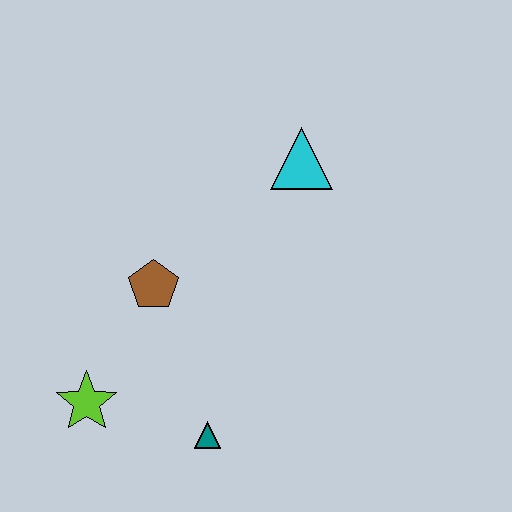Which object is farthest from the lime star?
The cyan triangle is farthest from the lime star.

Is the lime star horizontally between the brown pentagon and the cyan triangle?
No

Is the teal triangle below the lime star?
Yes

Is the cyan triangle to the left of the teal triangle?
No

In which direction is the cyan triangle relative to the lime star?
The cyan triangle is above the lime star.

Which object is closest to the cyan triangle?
The brown pentagon is closest to the cyan triangle.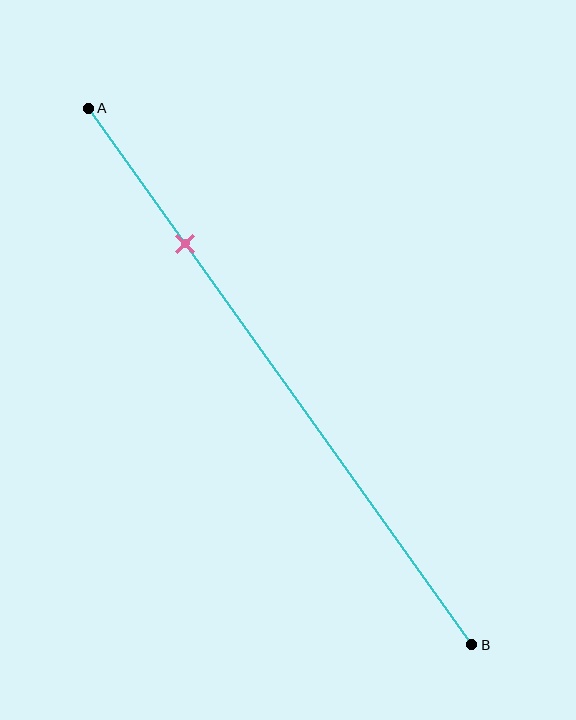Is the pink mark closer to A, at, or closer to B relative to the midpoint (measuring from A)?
The pink mark is closer to point A than the midpoint of segment AB.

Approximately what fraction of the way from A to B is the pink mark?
The pink mark is approximately 25% of the way from A to B.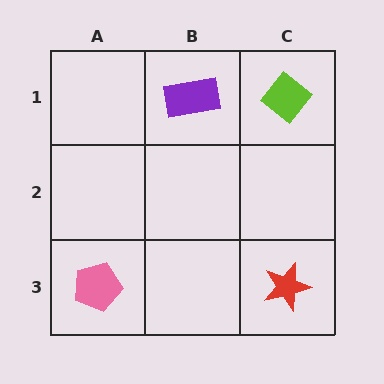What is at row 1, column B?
A purple rectangle.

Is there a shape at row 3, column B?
No, that cell is empty.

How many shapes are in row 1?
2 shapes.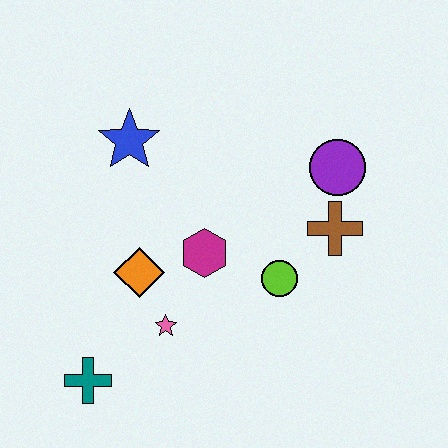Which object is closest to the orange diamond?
The pink star is closest to the orange diamond.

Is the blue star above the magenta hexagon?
Yes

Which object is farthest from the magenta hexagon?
The teal cross is farthest from the magenta hexagon.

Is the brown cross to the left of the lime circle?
No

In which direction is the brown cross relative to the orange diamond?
The brown cross is to the right of the orange diamond.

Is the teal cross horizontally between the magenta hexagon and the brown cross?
No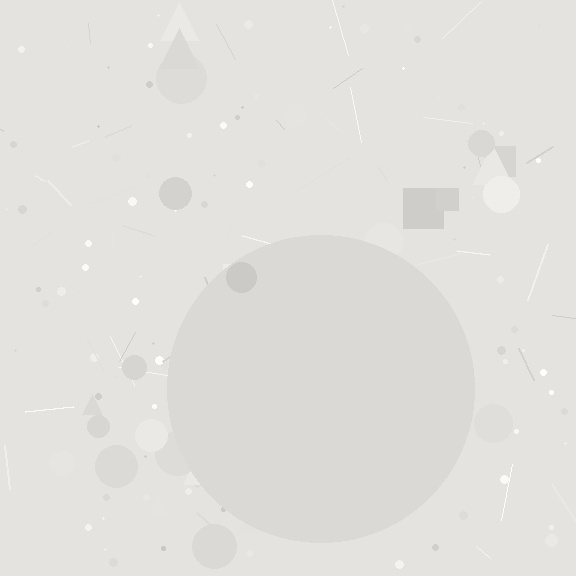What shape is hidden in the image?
A circle is hidden in the image.